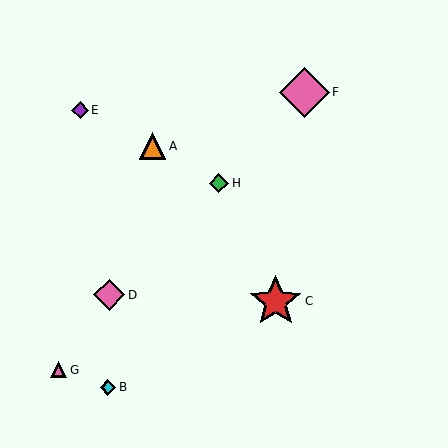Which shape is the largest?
The red star (labeled C) is the largest.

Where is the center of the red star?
The center of the red star is at (276, 301).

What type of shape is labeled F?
Shape F is a pink diamond.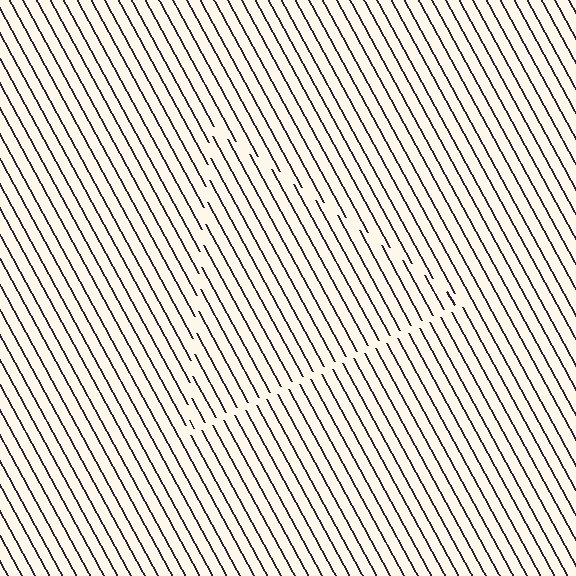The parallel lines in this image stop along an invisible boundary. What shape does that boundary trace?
An illusory triangle. The interior of the shape contains the same grating, shifted by half a period — the contour is defined by the phase discontinuity where line-ends from the inner and outer gratings abut.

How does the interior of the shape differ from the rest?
The interior of the shape contains the same grating, shifted by half a period — the contour is defined by the phase discontinuity where line-ends from the inner and outer gratings abut.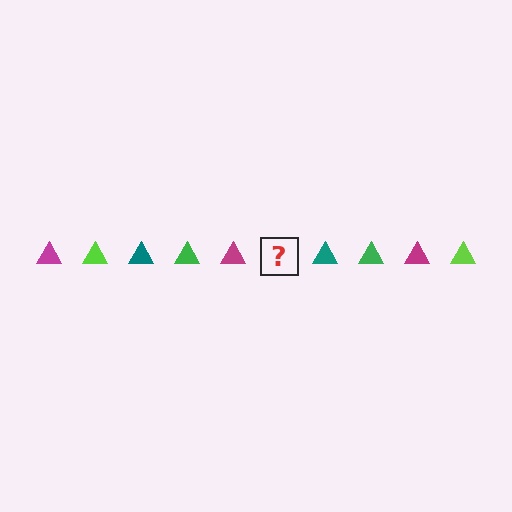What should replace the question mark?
The question mark should be replaced with a lime triangle.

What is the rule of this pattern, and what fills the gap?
The rule is that the pattern cycles through magenta, lime, teal, green triangles. The gap should be filled with a lime triangle.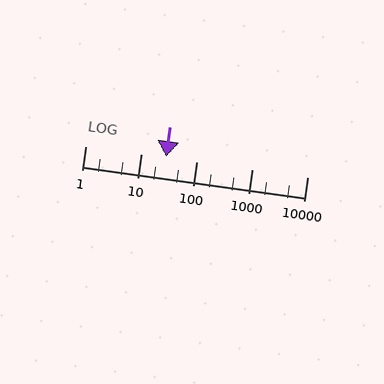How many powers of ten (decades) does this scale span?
The scale spans 4 decades, from 1 to 10000.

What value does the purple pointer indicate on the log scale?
The pointer indicates approximately 28.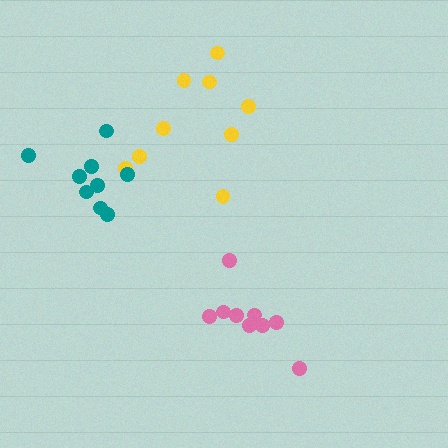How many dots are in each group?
Group 1: 9 dots, Group 2: 9 dots, Group 3: 9 dots (27 total).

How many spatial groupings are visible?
There are 3 spatial groupings.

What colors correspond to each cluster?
The clusters are colored: pink, yellow, teal.